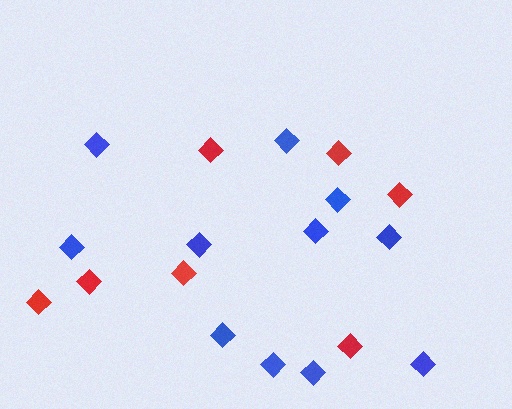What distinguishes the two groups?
There are 2 groups: one group of blue diamonds (11) and one group of red diamonds (7).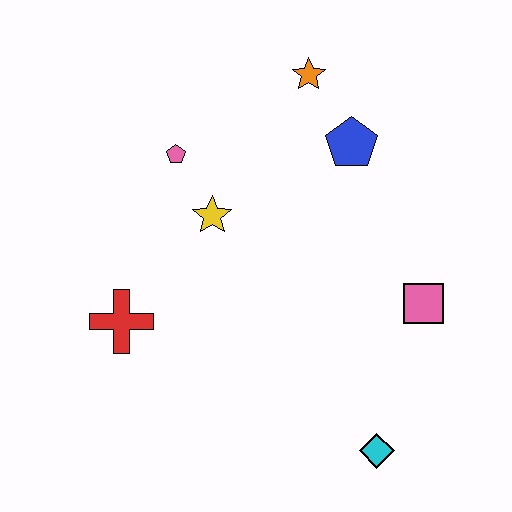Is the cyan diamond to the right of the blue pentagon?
Yes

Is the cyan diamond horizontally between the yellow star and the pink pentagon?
No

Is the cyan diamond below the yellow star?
Yes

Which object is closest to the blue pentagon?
The orange star is closest to the blue pentagon.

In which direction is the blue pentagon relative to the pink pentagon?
The blue pentagon is to the right of the pink pentagon.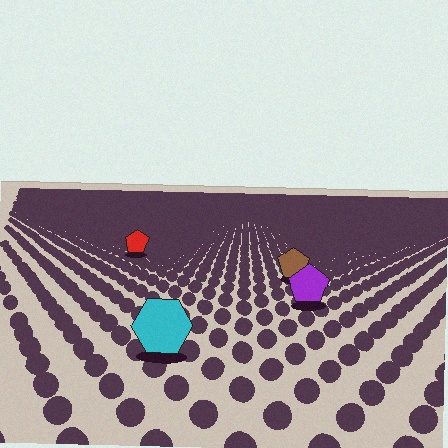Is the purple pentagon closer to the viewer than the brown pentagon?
Yes. The purple pentagon is closer — you can tell from the texture gradient: the ground texture is coarser near it.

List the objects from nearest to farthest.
From nearest to farthest: the cyan hexagon, the purple pentagon, the brown pentagon, the red pentagon.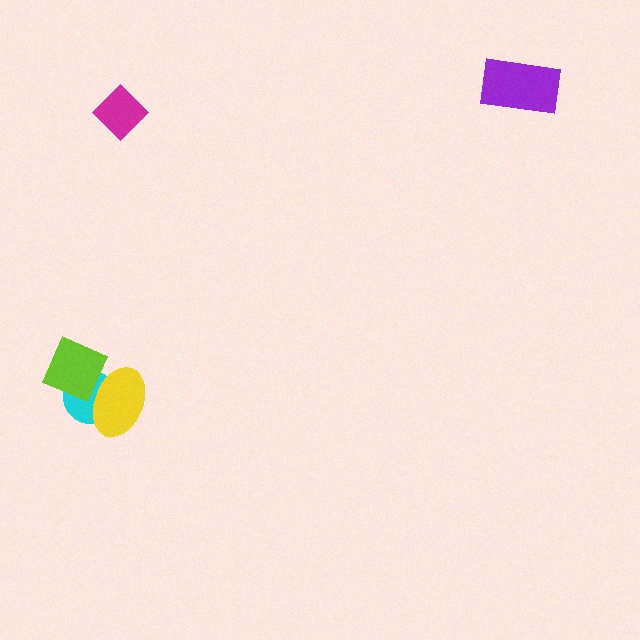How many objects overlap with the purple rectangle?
0 objects overlap with the purple rectangle.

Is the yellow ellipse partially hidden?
No, no other shape covers it.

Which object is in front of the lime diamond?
The yellow ellipse is in front of the lime diamond.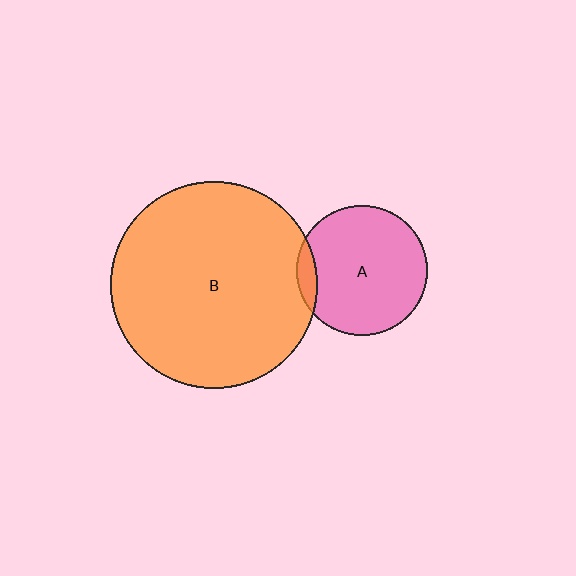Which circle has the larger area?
Circle B (orange).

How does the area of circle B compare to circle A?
Approximately 2.5 times.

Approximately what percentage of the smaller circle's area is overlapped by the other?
Approximately 10%.